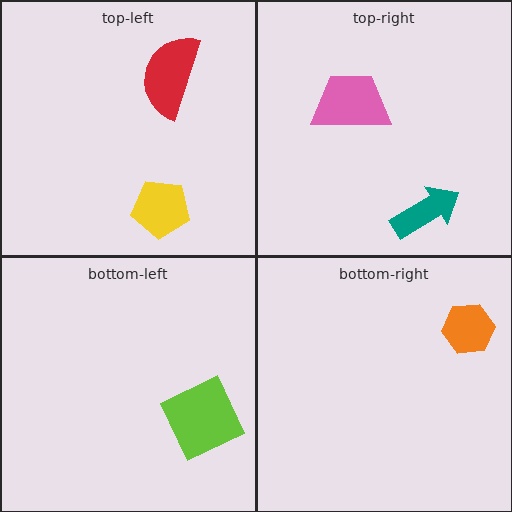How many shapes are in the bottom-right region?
1.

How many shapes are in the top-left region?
2.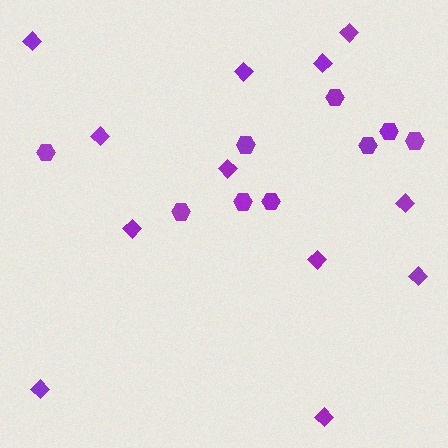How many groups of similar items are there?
There are 2 groups: one group of hexagons (9) and one group of diamonds (12).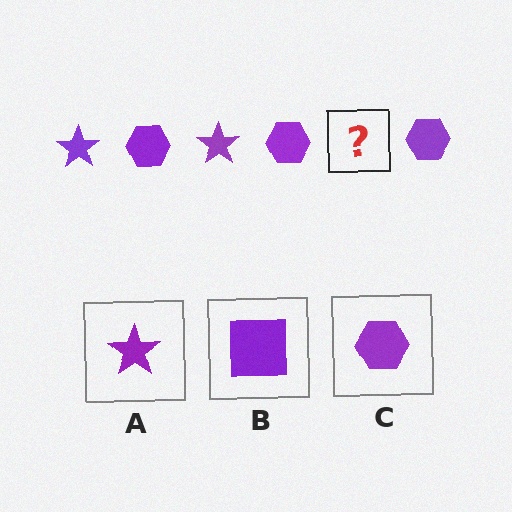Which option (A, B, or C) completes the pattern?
A.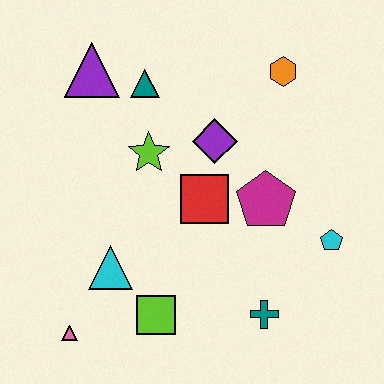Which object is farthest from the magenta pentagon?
The pink triangle is farthest from the magenta pentagon.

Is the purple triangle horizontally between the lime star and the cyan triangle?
No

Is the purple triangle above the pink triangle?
Yes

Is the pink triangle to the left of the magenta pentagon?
Yes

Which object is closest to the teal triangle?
The purple triangle is closest to the teal triangle.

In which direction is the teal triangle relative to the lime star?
The teal triangle is above the lime star.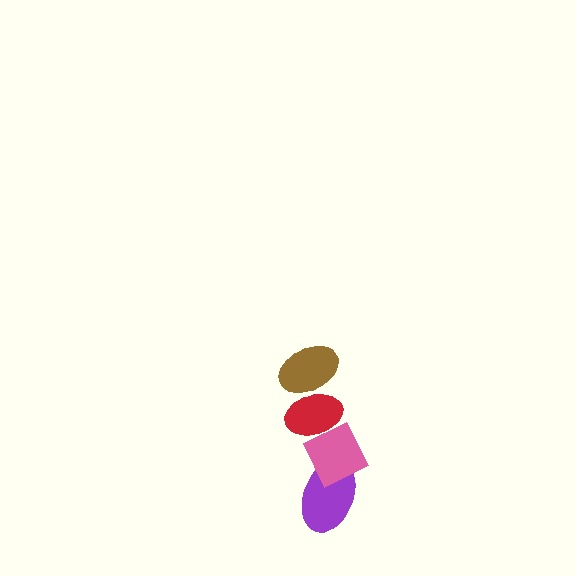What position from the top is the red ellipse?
The red ellipse is 2nd from the top.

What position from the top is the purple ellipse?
The purple ellipse is 4th from the top.